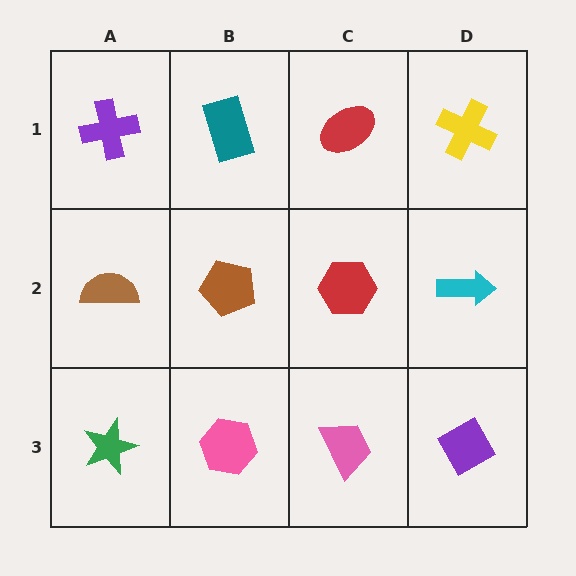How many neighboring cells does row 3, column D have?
2.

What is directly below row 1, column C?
A red hexagon.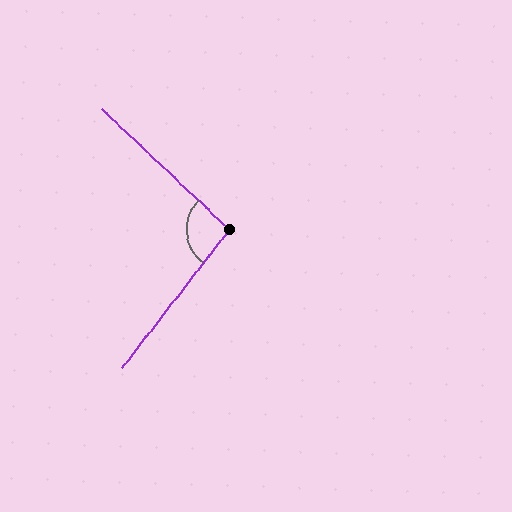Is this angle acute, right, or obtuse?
It is obtuse.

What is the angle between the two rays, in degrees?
Approximately 96 degrees.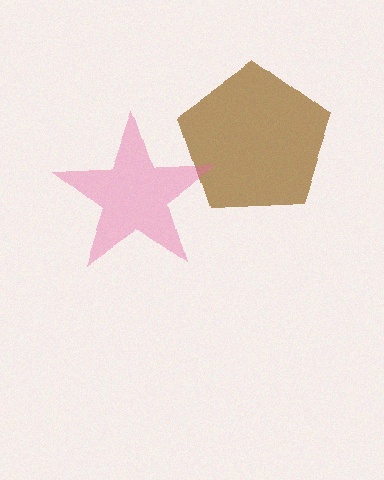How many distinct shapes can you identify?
There are 2 distinct shapes: a brown pentagon, a pink star.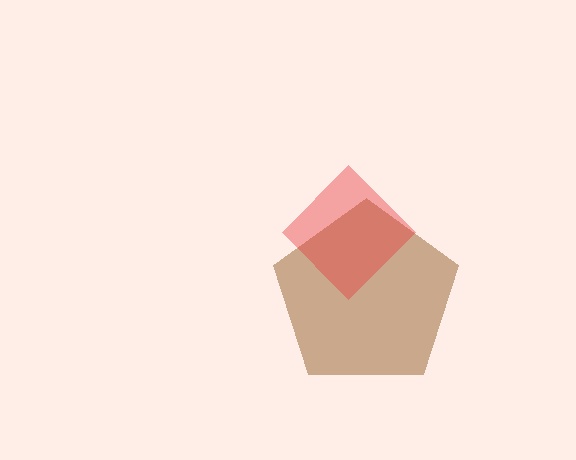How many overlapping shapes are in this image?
There are 2 overlapping shapes in the image.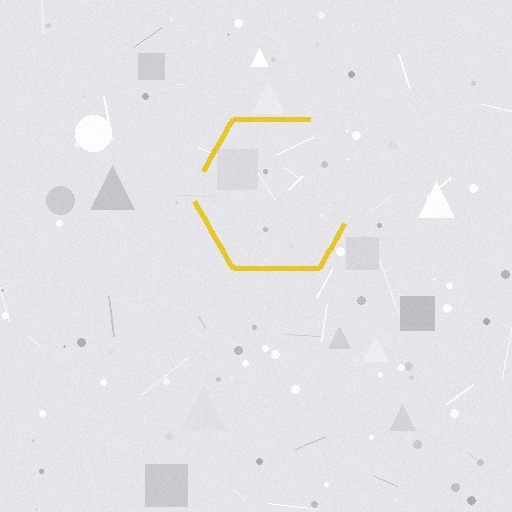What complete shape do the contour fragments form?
The contour fragments form a hexagon.